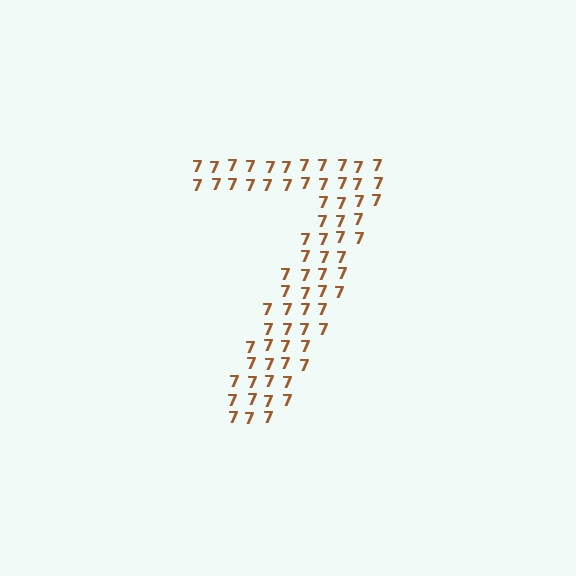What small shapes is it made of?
It is made of small digit 7's.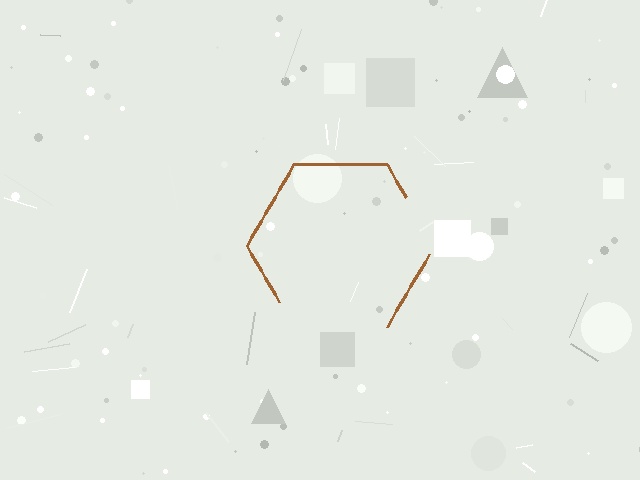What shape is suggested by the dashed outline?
The dashed outline suggests a hexagon.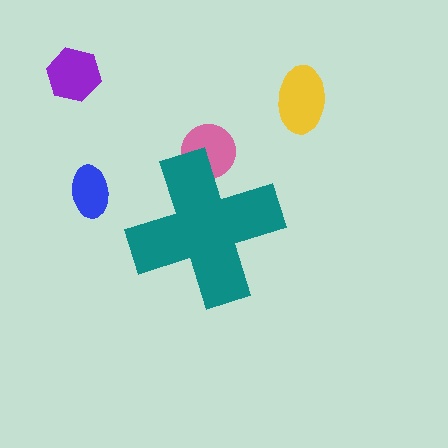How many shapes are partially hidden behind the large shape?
1 shape is partially hidden.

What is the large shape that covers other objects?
A teal cross.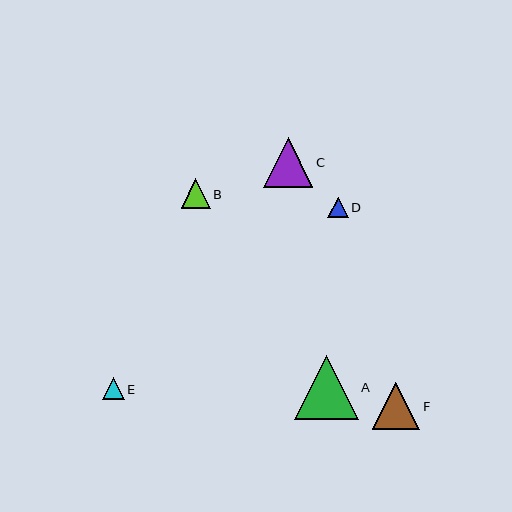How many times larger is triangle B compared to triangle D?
Triangle B is approximately 1.4 times the size of triangle D.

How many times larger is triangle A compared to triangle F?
Triangle A is approximately 1.3 times the size of triangle F.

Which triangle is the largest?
Triangle A is the largest with a size of approximately 64 pixels.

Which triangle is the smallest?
Triangle D is the smallest with a size of approximately 20 pixels.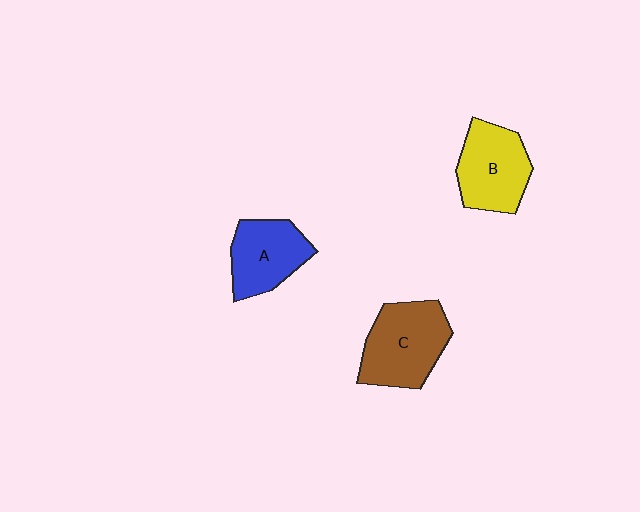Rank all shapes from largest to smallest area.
From largest to smallest: C (brown), B (yellow), A (blue).